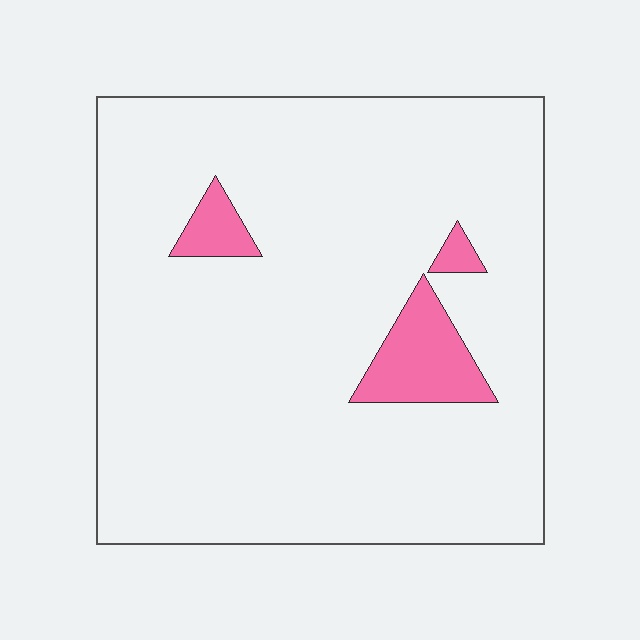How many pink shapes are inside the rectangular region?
3.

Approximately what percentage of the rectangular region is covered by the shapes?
Approximately 10%.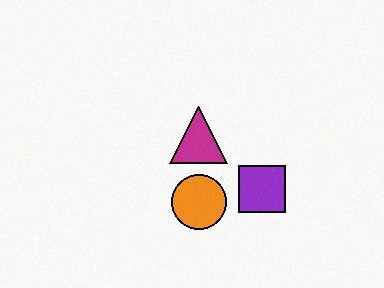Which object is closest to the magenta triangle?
The orange circle is closest to the magenta triangle.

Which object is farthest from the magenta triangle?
The purple square is farthest from the magenta triangle.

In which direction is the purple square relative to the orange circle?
The purple square is to the right of the orange circle.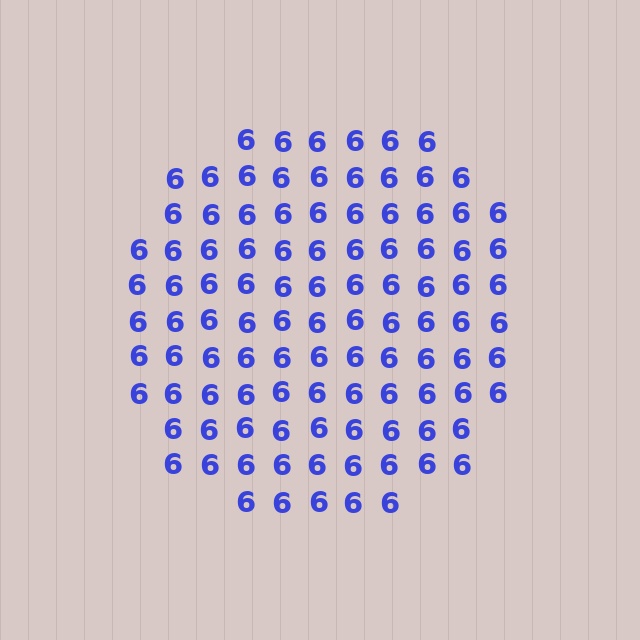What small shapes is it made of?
It is made of small digit 6's.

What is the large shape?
The large shape is a circle.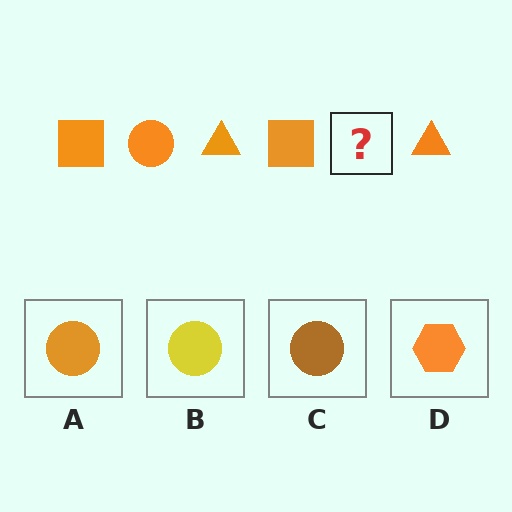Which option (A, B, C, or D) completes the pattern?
A.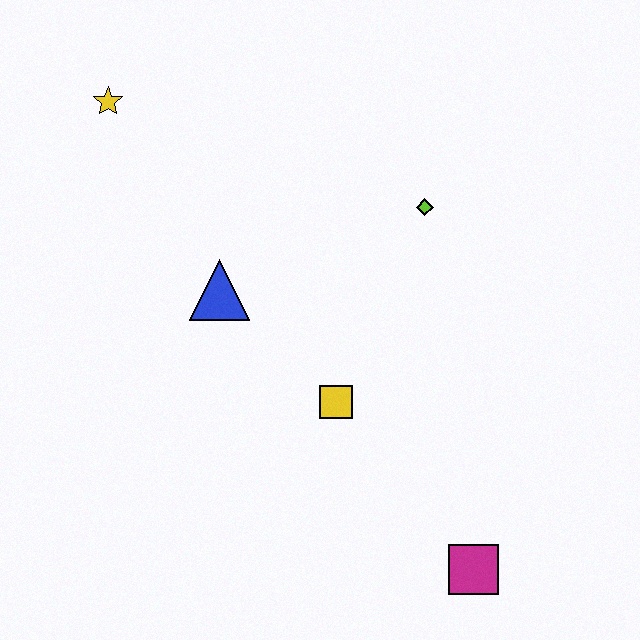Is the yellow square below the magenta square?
No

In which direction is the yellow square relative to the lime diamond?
The yellow square is below the lime diamond.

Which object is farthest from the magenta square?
The yellow star is farthest from the magenta square.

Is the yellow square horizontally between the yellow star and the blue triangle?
No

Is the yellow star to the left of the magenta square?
Yes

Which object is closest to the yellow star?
The blue triangle is closest to the yellow star.